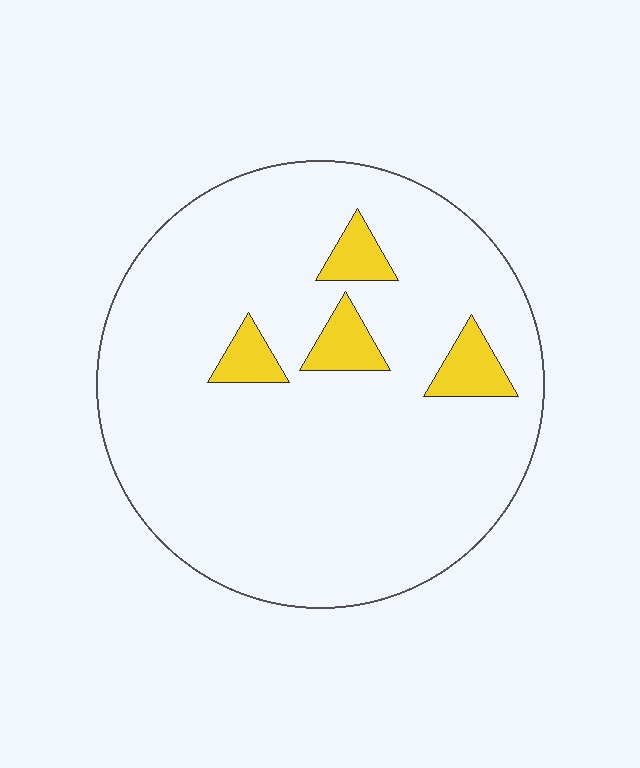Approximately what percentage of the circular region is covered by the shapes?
Approximately 10%.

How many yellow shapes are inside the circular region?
4.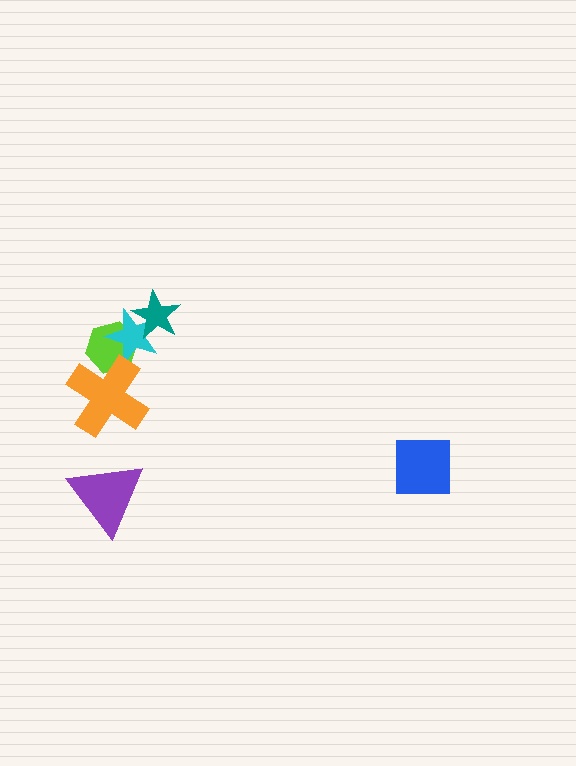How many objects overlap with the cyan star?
2 objects overlap with the cyan star.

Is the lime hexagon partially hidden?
Yes, it is partially covered by another shape.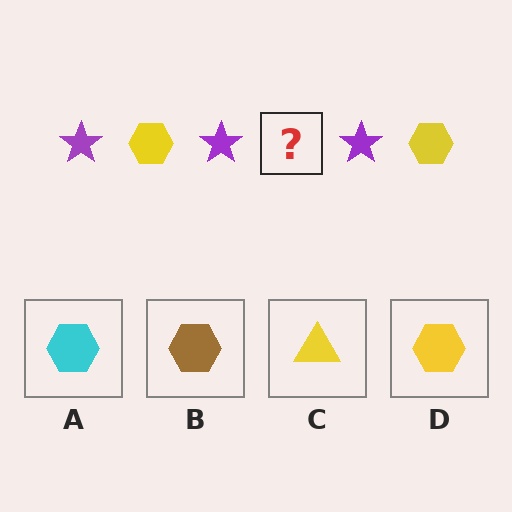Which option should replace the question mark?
Option D.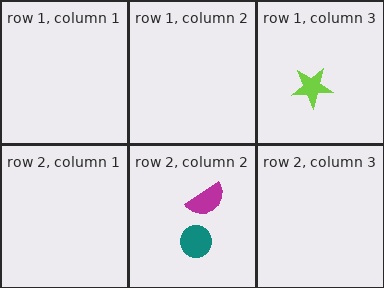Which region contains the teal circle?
The row 2, column 2 region.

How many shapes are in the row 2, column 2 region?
2.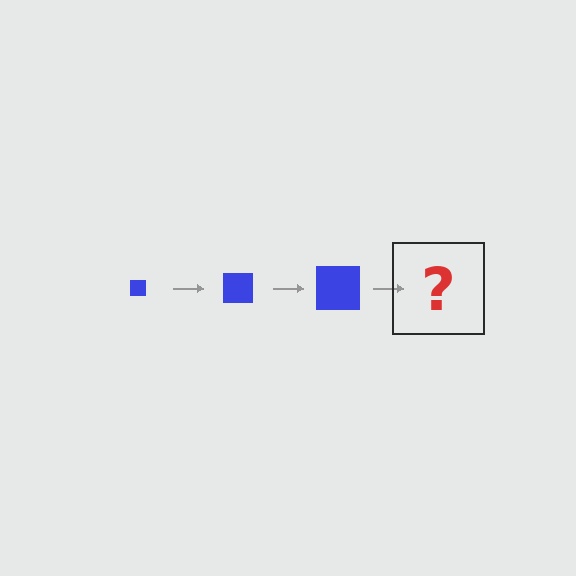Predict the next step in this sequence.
The next step is a blue square, larger than the previous one.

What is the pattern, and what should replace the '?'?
The pattern is that the square gets progressively larger each step. The '?' should be a blue square, larger than the previous one.